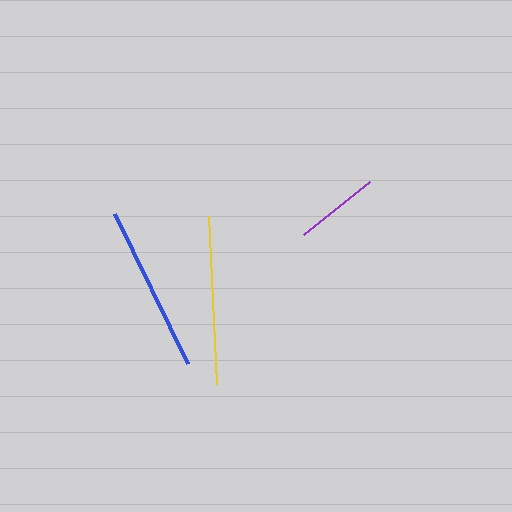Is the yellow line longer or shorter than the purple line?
The yellow line is longer than the purple line.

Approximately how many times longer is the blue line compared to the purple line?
The blue line is approximately 2.0 times the length of the purple line.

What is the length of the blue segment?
The blue segment is approximately 167 pixels long.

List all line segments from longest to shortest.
From longest to shortest: yellow, blue, purple.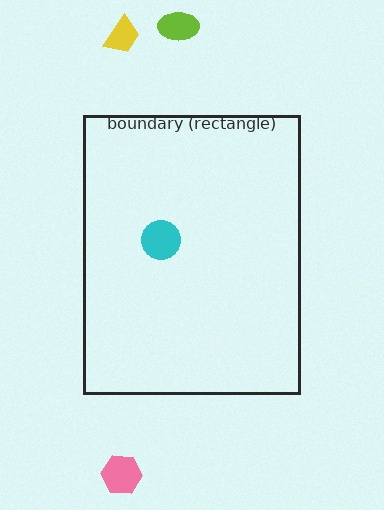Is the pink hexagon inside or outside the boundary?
Outside.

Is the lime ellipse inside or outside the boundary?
Outside.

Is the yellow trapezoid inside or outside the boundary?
Outside.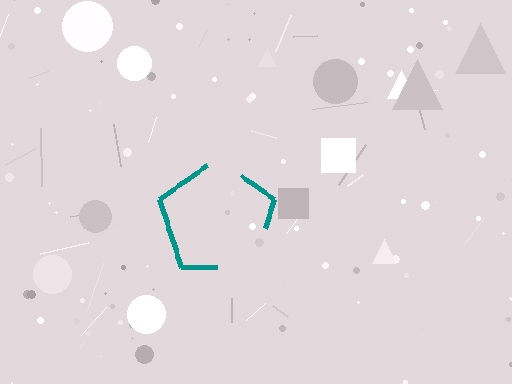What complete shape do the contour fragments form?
The contour fragments form a pentagon.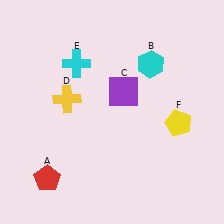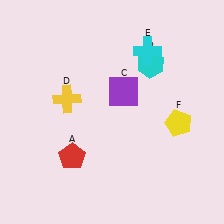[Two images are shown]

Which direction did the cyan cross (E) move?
The cyan cross (E) moved right.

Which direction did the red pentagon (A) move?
The red pentagon (A) moved right.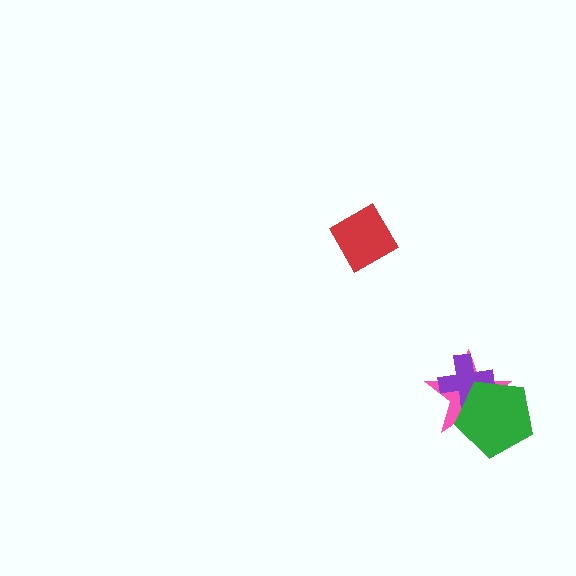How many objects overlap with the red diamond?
0 objects overlap with the red diamond.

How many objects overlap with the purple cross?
2 objects overlap with the purple cross.